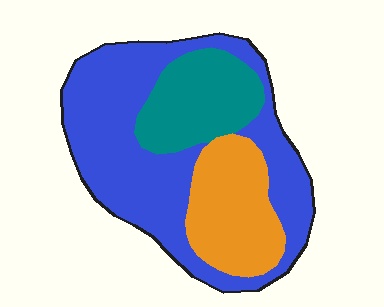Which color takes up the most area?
Blue, at roughly 55%.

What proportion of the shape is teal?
Teal takes up about one fifth (1/5) of the shape.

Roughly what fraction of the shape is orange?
Orange covers roughly 25% of the shape.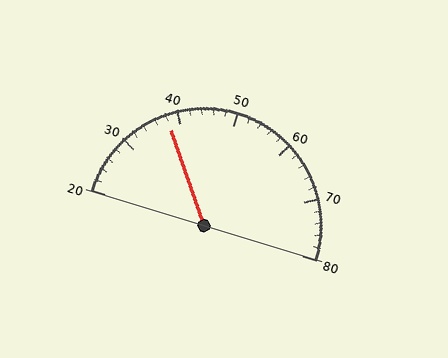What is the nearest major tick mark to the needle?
The nearest major tick mark is 40.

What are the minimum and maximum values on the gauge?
The gauge ranges from 20 to 80.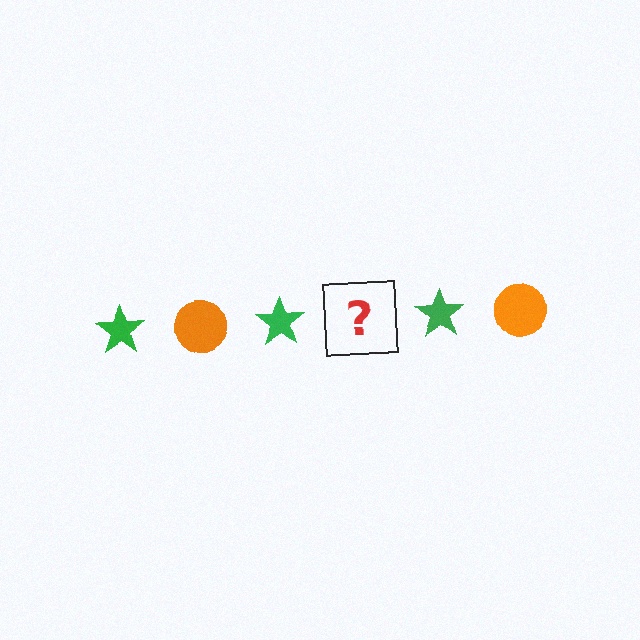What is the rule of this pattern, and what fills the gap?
The rule is that the pattern alternates between green star and orange circle. The gap should be filled with an orange circle.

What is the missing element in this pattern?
The missing element is an orange circle.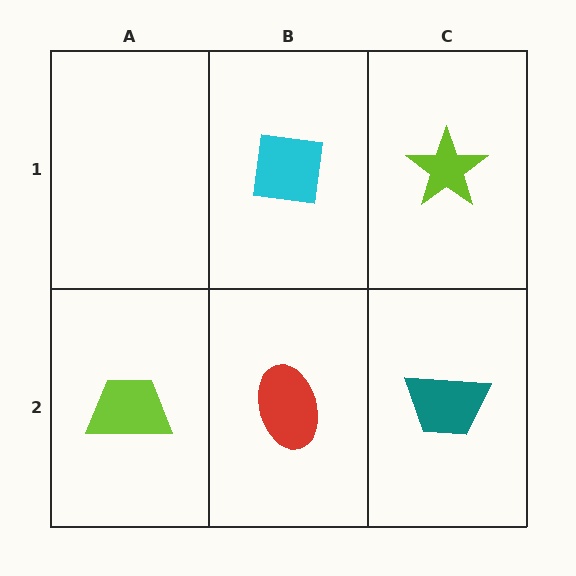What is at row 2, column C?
A teal trapezoid.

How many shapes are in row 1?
2 shapes.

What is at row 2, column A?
A lime trapezoid.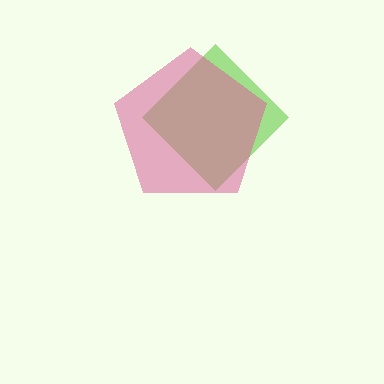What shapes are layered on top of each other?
The layered shapes are: a lime diamond, a pink pentagon.